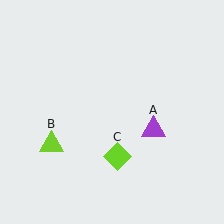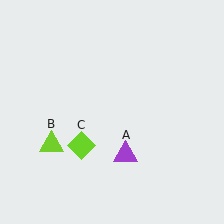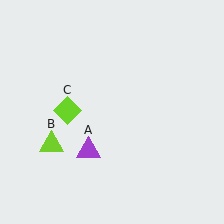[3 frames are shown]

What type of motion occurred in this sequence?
The purple triangle (object A), lime diamond (object C) rotated clockwise around the center of the scene.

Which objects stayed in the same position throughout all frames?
Lime triangle (object B) remained stationary.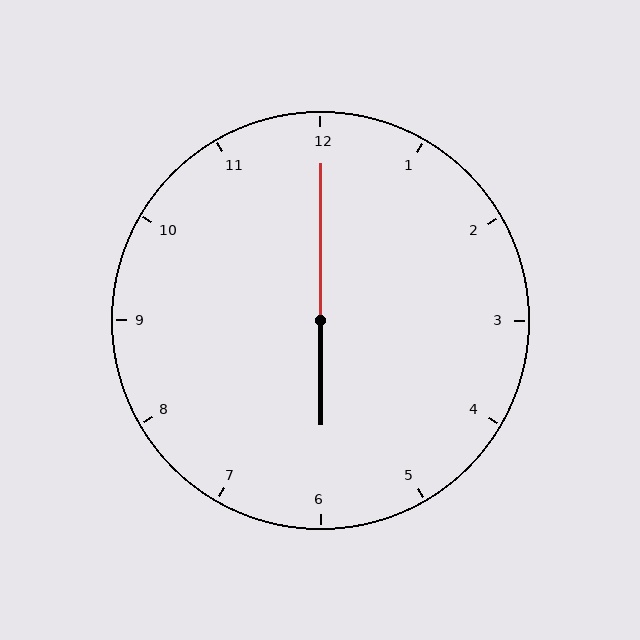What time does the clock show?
6:00.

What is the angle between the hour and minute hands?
Approximately 180 degrees.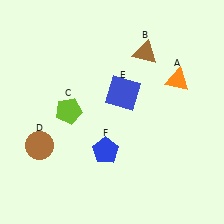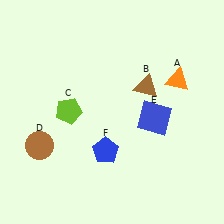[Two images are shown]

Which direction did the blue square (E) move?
The blue square (E) moved right.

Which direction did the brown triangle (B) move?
The brown triangle (B) moved down.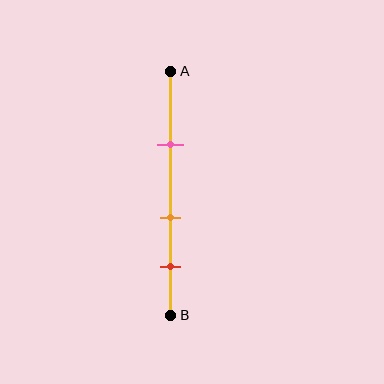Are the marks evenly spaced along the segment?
Yes, the marks are approximately evenly spaced.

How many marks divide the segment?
There are 3 marks dividing the segment.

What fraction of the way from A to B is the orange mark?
The orange mark is approximately 60% (0.6) of the way from A to B.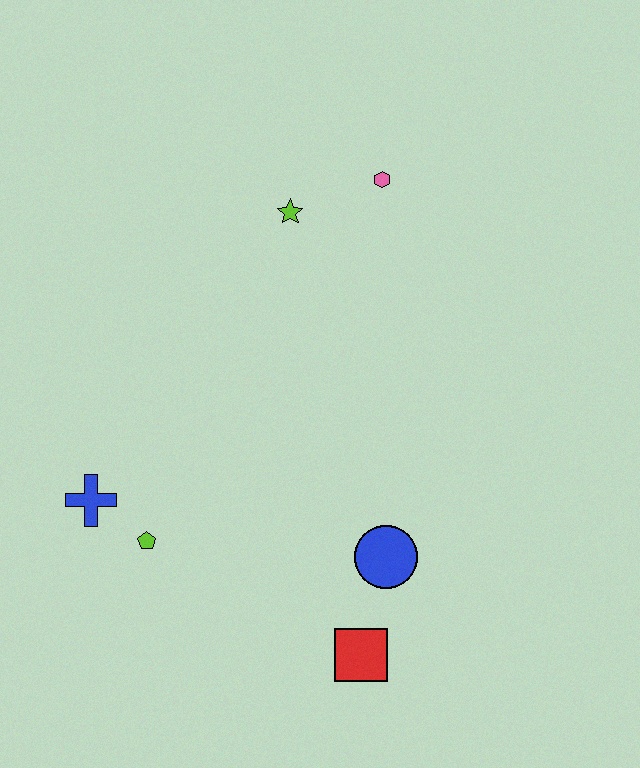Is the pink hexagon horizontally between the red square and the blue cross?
No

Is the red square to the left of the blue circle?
Yes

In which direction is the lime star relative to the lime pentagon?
The lime star is above the lime pentagon.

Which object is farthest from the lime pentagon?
The pink hexagon is farthest from the lime pentagon.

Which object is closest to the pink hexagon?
The lime star is closest to the pink hexagon.